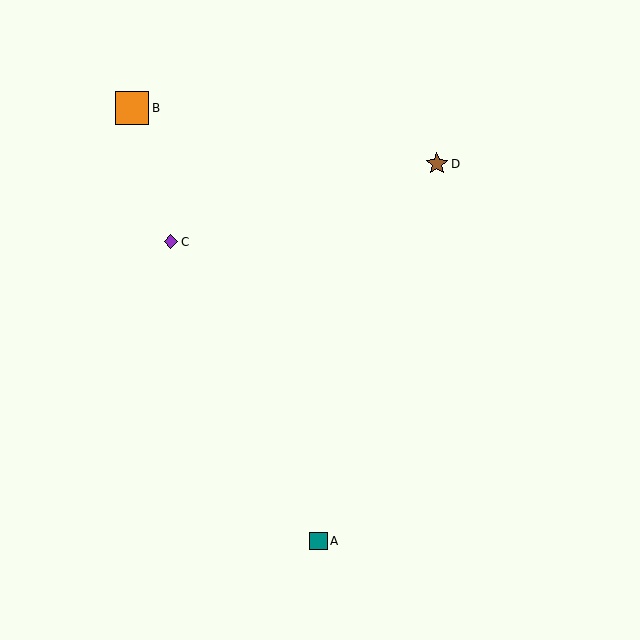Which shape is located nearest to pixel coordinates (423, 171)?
The brown star (labeled D) at (437, 164) is nearest to that location.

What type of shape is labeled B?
Shape B is an orange square.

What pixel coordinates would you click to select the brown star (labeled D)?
Click at (437, 164) to select the brown star D.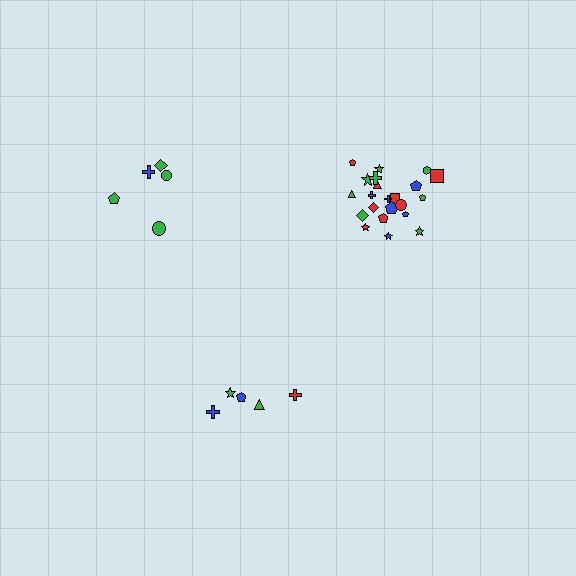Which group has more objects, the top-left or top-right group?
The top-right group.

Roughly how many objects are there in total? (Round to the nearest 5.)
Roughly 30 objects in total.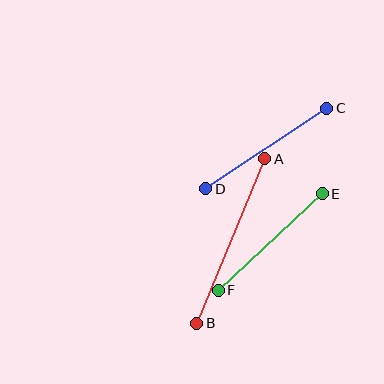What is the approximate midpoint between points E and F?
The midpoint is at approximately (270, 242) pixels.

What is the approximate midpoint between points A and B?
The midpoint is at approximately (231, 241) pixels.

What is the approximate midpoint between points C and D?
The midpoint is at approximately (266, 149) pixels.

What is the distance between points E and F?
The distance is approximately 142 pixels.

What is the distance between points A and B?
The distance is approximately 178 pixels.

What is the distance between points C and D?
The distance is approximately 145 pixels.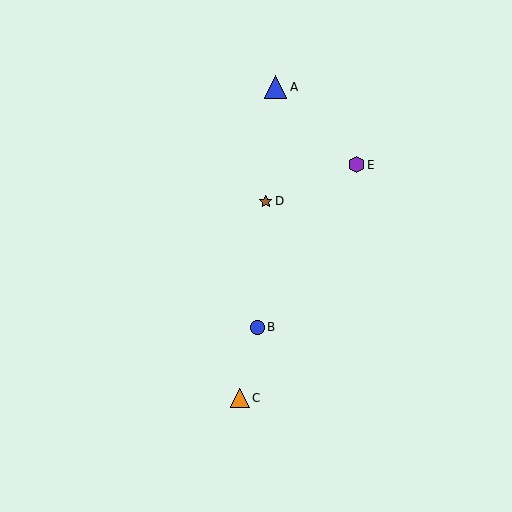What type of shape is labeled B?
Shape B is a blue circle.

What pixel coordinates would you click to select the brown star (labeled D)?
Click at (266, 201) to select the brown star D.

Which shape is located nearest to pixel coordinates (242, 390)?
The orange triangle (labeled C) at (240, 398) is nearest to that location.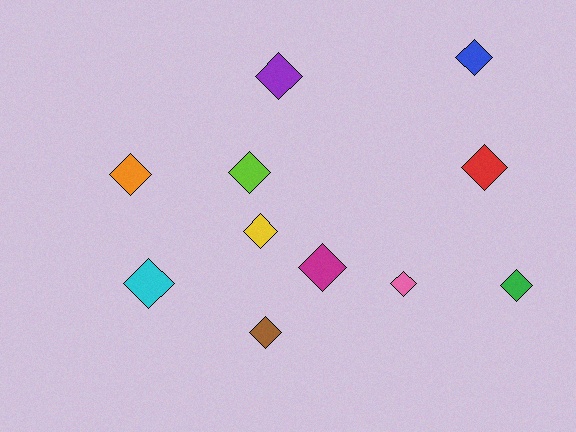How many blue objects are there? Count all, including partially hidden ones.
There is 1 blue object.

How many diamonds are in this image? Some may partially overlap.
There are 11 diamonds.